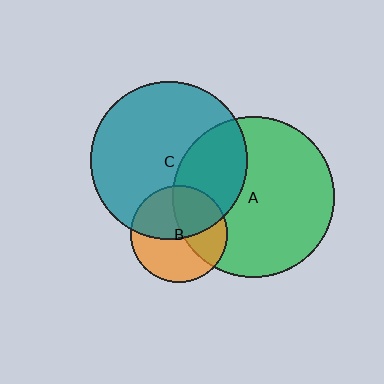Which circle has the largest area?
Circle A (green).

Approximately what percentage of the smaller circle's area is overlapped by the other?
Approximately 50%.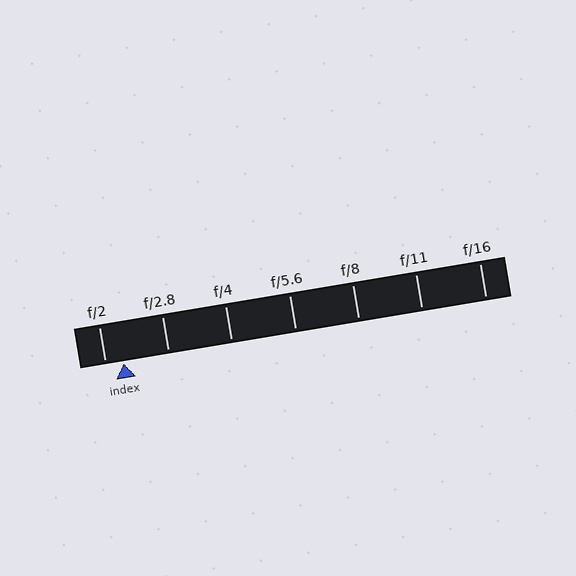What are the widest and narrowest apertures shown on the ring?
The widest aperture shown is f/2 and the narrowest is f/16.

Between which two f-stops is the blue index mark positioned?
The index mark is between f/2 and f/2.8.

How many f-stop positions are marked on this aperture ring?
There are 7 f-stop positions marked.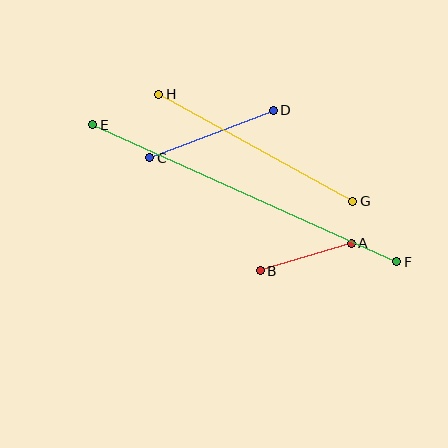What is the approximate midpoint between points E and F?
The midpoint is at approximately (245, 193) pixels.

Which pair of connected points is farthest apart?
Points E and F are farthest apart.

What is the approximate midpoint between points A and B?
The midpoint is at approximately (306, 257) pixels.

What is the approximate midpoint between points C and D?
The midpoint is at approximately (211, 134) pixels.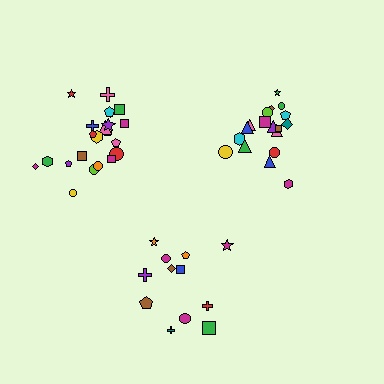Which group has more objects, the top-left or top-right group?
The top-left group.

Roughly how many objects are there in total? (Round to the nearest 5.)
Roughly 50 objects in total.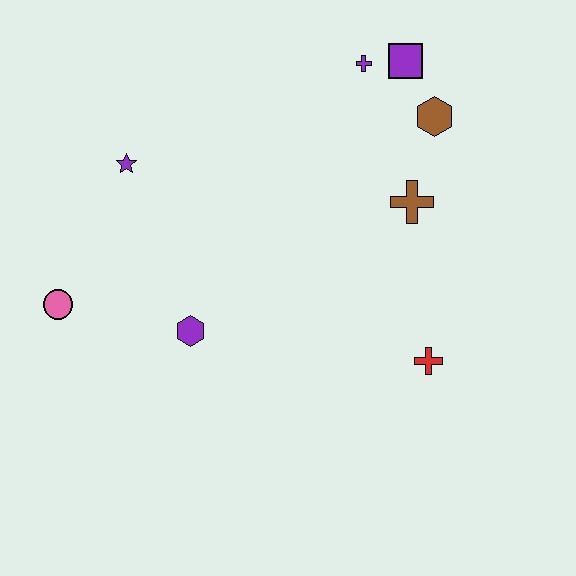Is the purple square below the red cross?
No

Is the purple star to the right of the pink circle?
Yes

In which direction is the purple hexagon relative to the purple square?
The purple hexagon is below the purple square.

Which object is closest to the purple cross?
The purple square is closest to the purple cross.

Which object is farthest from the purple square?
The pink circle is farthest from the purple square.